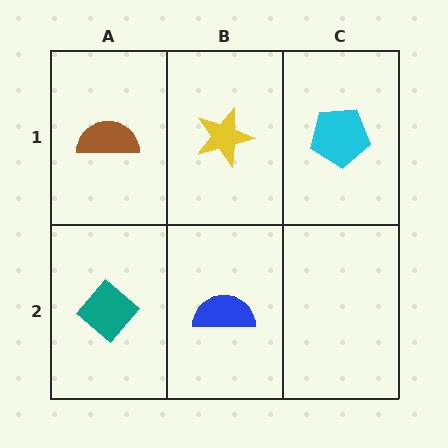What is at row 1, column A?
A brown semicircle.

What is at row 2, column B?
A blue semicircle.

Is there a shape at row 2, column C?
No, that cell is empty.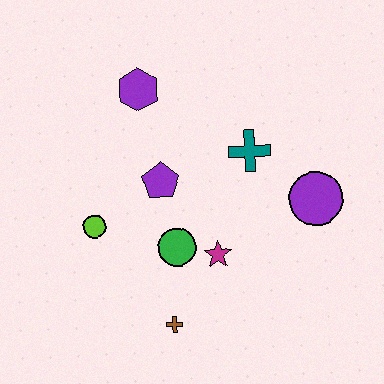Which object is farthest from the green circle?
The purple hexagon is farthest from the green circle.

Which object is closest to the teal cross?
The purple circle is closest to the teal cross.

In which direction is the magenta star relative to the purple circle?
The magenta star is to the left of the purple circle.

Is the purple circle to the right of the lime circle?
Yes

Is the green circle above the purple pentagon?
No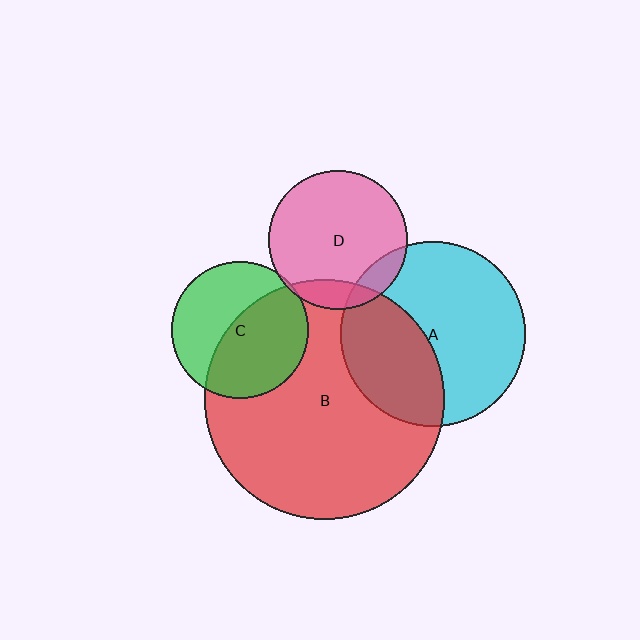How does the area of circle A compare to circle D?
Approximately 1.8 times.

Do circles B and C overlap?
Yes.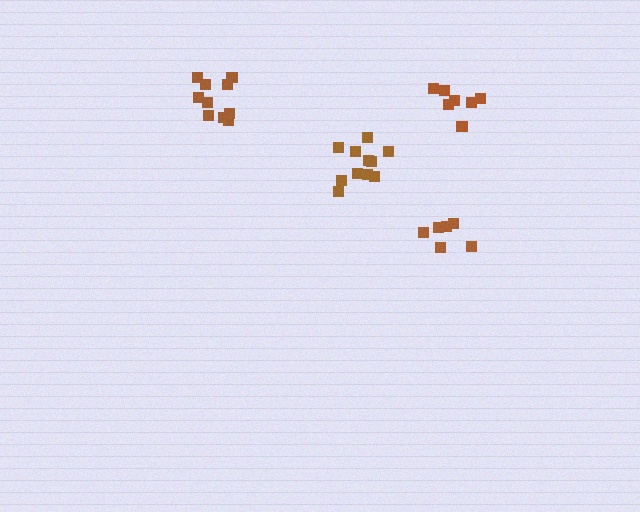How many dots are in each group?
Group 1: 7 dots, Group 2: 11 dots, Group 3: 10 dots, Group 4: 6 dots (34 total).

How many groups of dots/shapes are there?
There are 4 groups.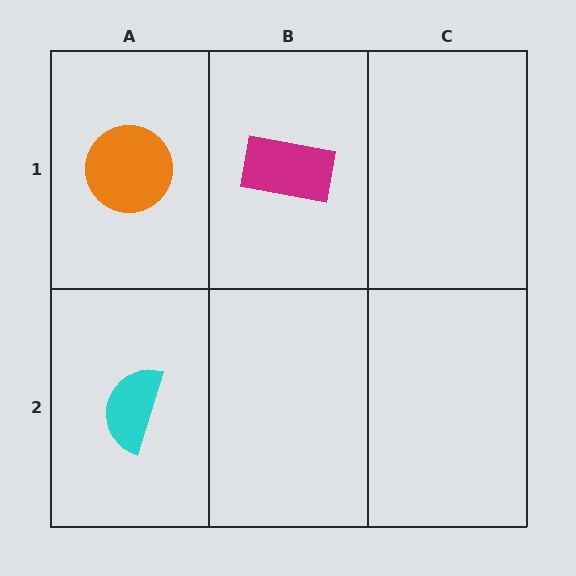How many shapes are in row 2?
1 shape.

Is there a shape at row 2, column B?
No, that cell is empty.